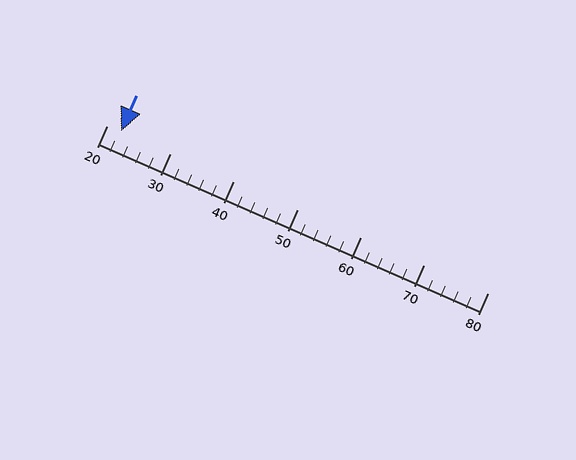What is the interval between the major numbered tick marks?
The major tick marks are spaced 10 units apart.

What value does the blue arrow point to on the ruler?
The blue arrow points to approximately 22.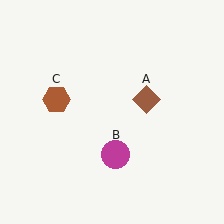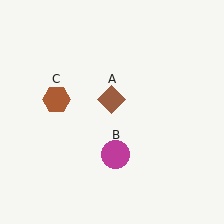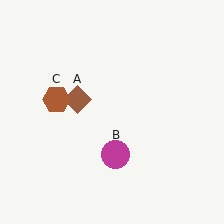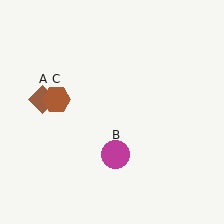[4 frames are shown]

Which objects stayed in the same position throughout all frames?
Magenta circle (object B) and brown hexagon (object C) remained stationary.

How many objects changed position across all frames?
1 object changed position: brown diamond (object A).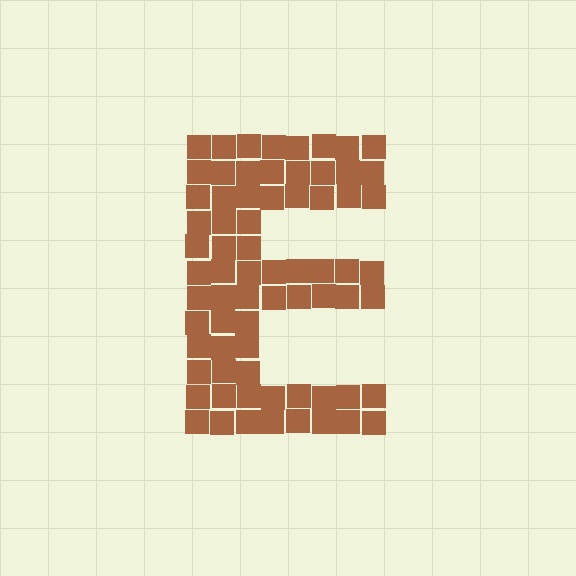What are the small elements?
The small elements are squares.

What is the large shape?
The large shape is the letter E.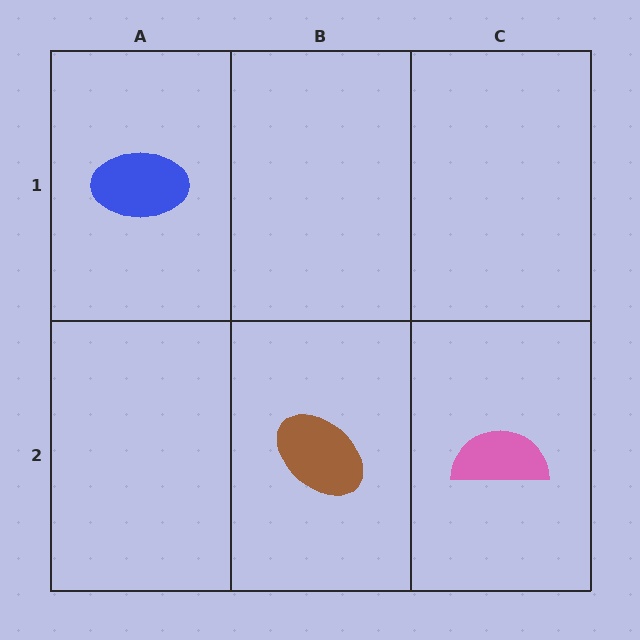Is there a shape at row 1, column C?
No, that cell is empty.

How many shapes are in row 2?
2 shapes.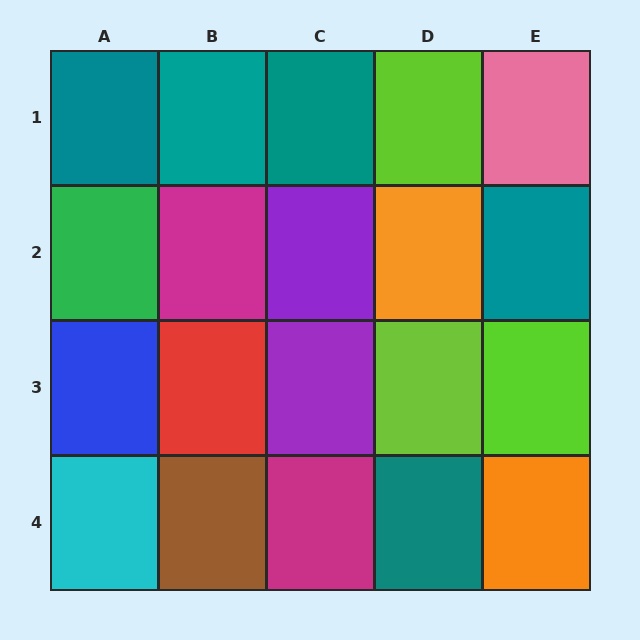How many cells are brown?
1 cell is brown.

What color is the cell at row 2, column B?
Magenta.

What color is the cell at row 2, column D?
Orange.